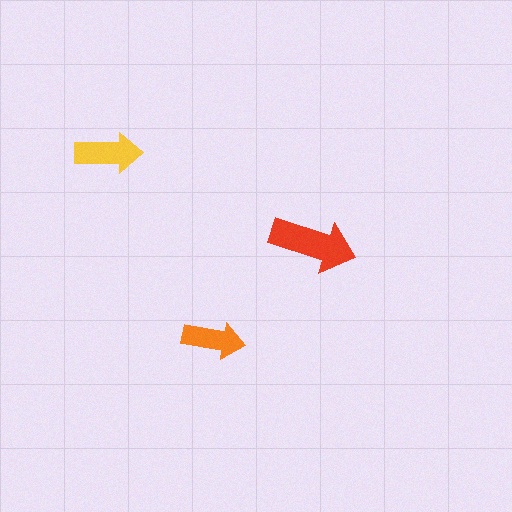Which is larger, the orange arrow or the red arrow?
The red one.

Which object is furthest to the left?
The yellow arrow is leftmost.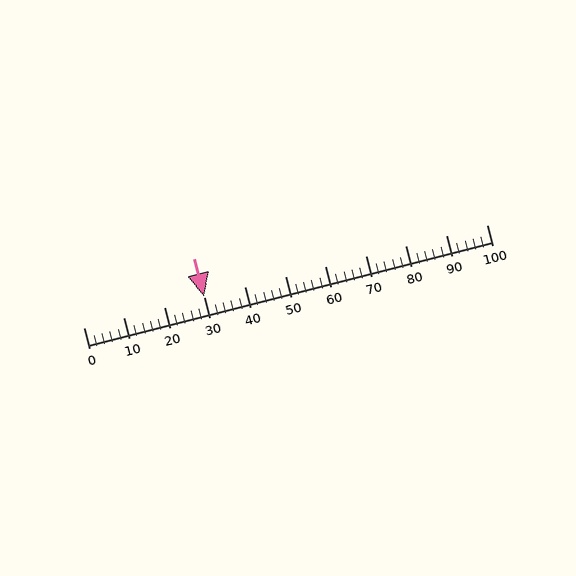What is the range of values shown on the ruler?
The ruler shows values from 0 to 100.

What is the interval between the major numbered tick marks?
The major tick marks are spaced 10 units apart.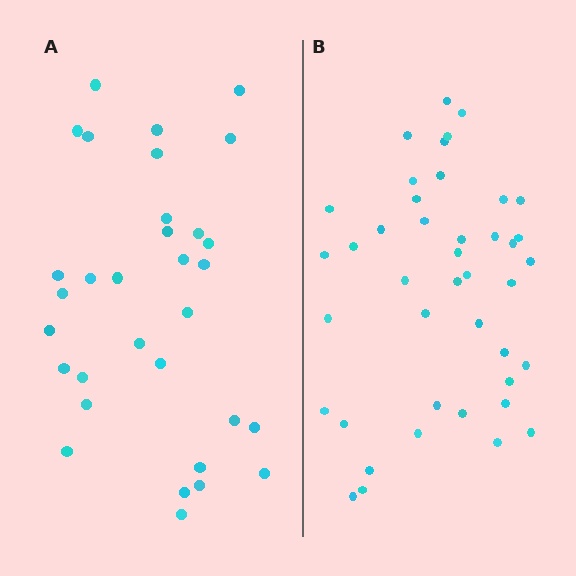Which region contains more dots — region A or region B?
Region B (the right region) has more dots.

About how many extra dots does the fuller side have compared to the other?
Region B has roughly 10 or so more dots than region A.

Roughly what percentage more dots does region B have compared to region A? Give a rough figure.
About 30% more.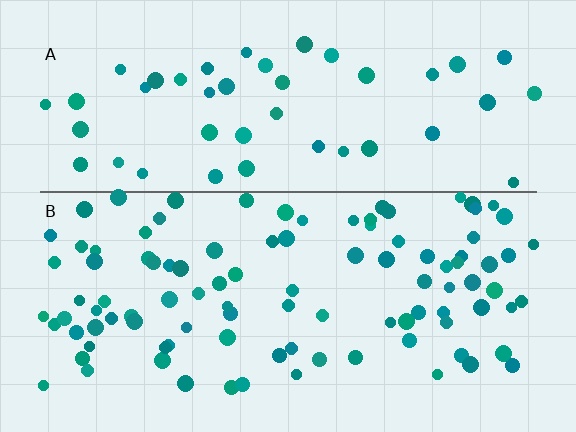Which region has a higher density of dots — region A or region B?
B (the bottom).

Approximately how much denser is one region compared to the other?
Approximately 2.1× — region B over region A.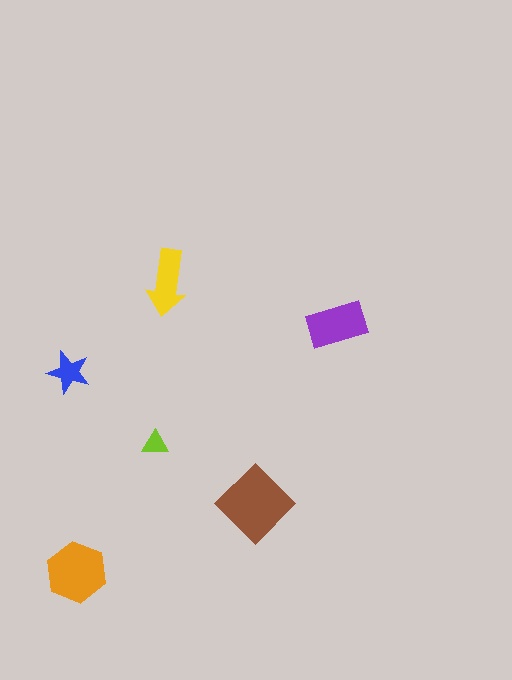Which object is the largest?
The brown diamond.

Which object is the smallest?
The lime triangle.